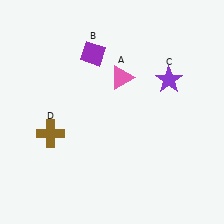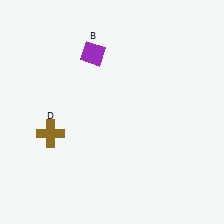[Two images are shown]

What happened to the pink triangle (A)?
The pink triangle (A) was removed in Image 2. It was in the top-right area of Image 1.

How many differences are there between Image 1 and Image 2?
There are 2 differences between the two images.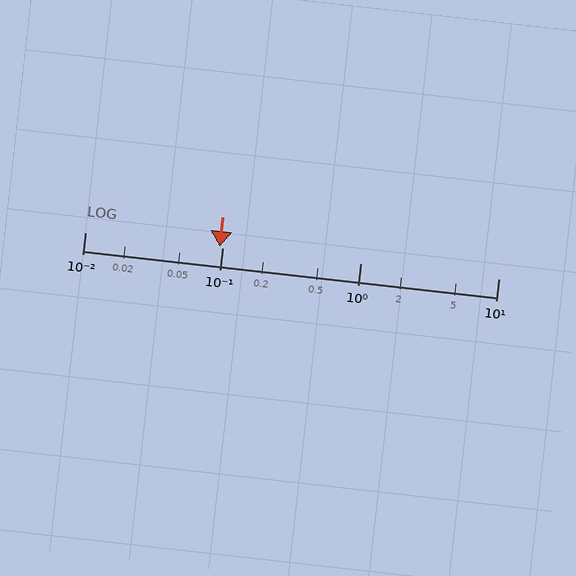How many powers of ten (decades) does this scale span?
The scale spans 3 decades, from 0.01 to 10.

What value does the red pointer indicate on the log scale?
The pointer indicates approximately 0.095.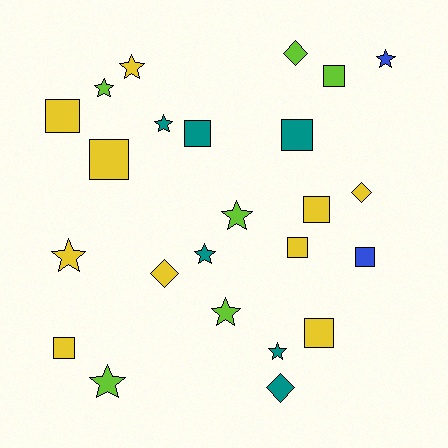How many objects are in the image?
There are 24 objects.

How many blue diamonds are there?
There are no blue diamonds.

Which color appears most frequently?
Yellow, with 10 objects.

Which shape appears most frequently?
Star, with 10 objects.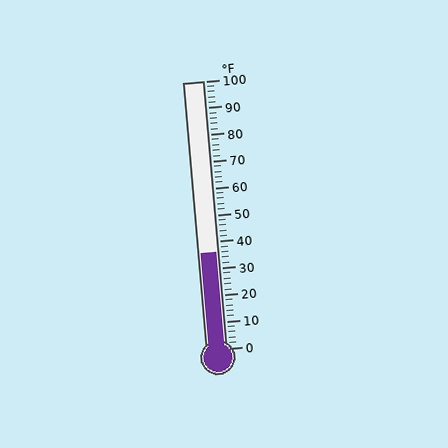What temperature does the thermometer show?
The thermometer shows approximately 36°F.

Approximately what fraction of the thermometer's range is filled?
The thermometer is filled to approximately 35% of its range.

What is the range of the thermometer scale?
The thermometer scale ranges from 0°F to 100°F.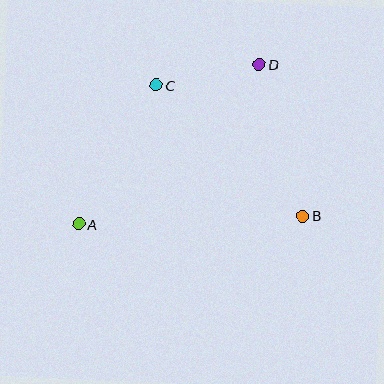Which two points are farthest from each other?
Points A and D are farthest from each other.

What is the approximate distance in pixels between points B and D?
The distance between B and D is approximately 158 pixels.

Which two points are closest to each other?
Points C and D are closest to each other.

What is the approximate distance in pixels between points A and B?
The distance between A and B is approximately 224 pixels.